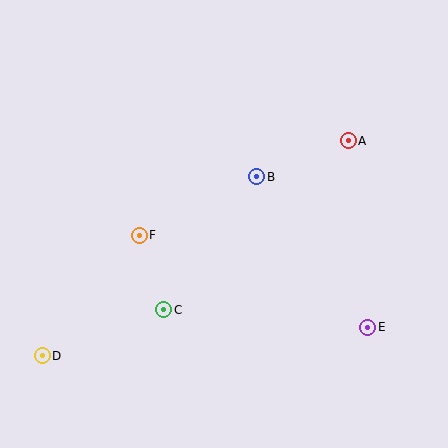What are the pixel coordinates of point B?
Point B is at (257, 177).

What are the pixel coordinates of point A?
Point A is at (348, 141).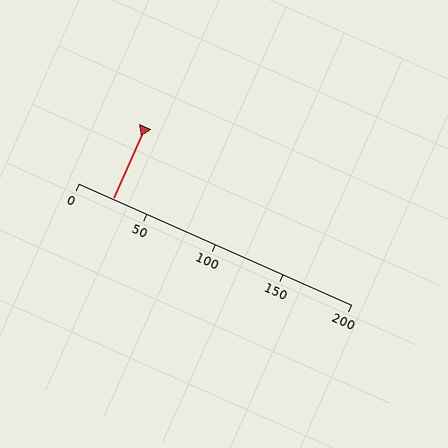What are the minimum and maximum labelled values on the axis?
The axis runs from 0 to 200.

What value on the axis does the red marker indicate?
The marker indicates approximately 25.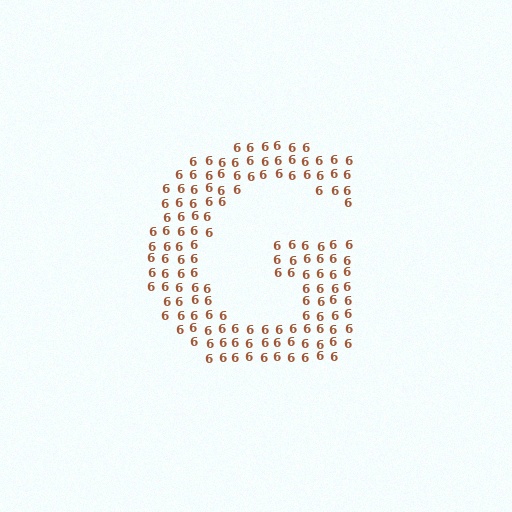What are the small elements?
The small elements are digit 6's.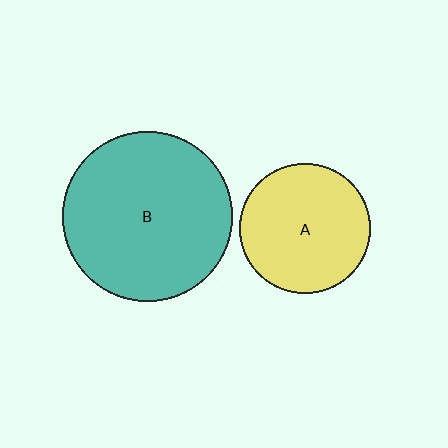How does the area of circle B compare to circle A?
Approximately 1.7 times.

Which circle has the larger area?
Circle B (teal).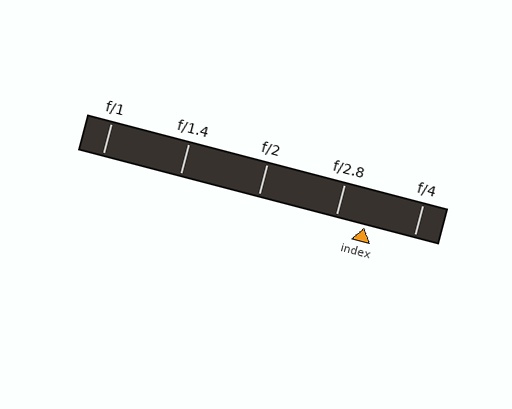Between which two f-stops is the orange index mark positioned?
The index mark is between f/2.8 and f/4.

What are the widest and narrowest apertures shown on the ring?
The widest aperture shown is f/1 and the narrowest is f/4.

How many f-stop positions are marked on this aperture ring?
There are 5 f-stop positions marked.